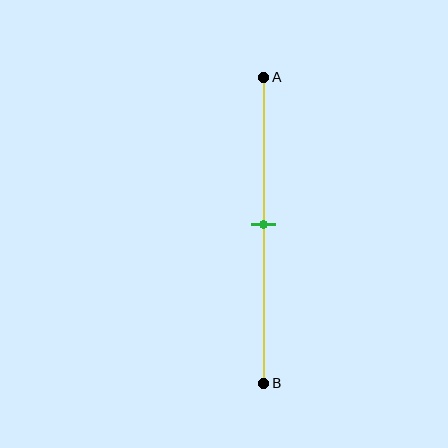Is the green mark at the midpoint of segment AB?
Yes, the mark is approximately at the midpoint.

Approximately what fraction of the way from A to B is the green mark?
The green mark is approximately 50% of the way from A to B.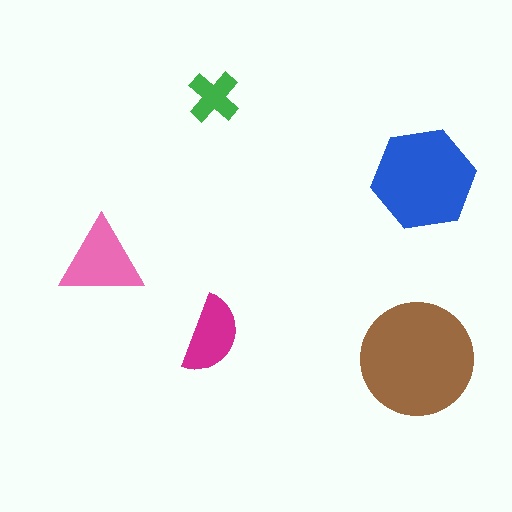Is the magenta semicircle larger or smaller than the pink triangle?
Smaller.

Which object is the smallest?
The green cross.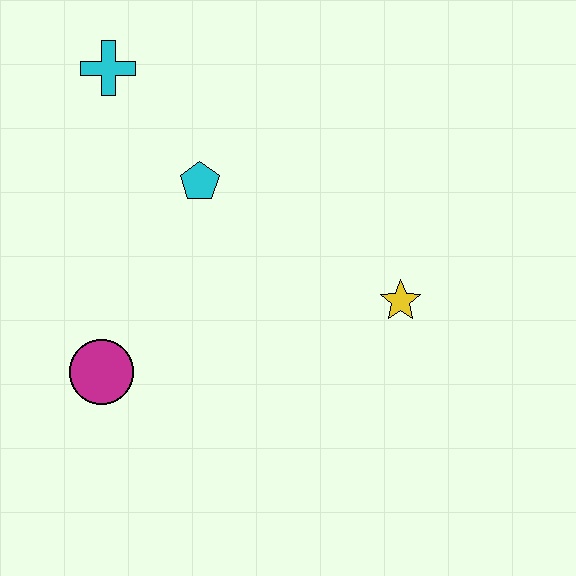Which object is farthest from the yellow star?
The cyan cross is farthest from the yellow star.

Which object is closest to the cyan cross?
The cyan pentagon is closest to the cyan cross.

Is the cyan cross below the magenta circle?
No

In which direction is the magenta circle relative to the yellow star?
The magenta circle is to the left of the yellow star.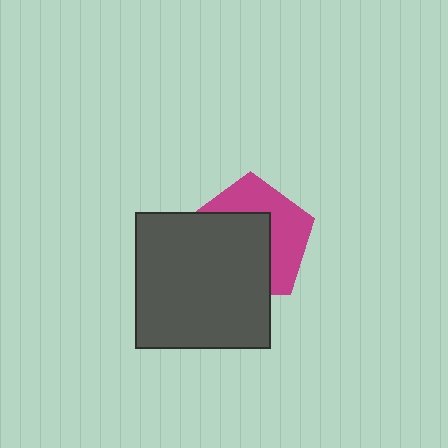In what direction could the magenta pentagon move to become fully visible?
The magenta pentagon could move toward the upper-right. That would shift it out from behind the dark gray square entirely.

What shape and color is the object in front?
The object in front is a dark gray square.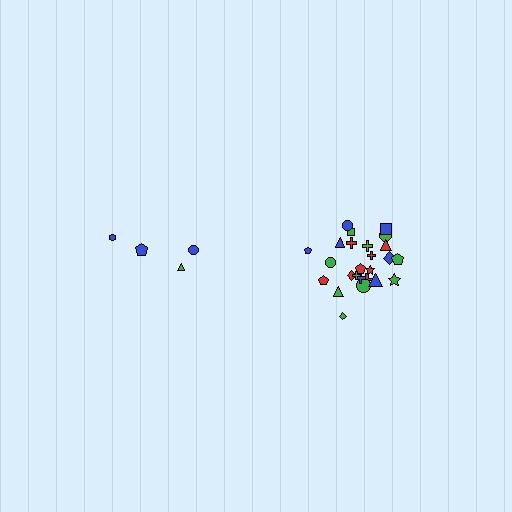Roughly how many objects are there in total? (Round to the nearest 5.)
Roughly 30 objects in total.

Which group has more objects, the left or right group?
The right group.